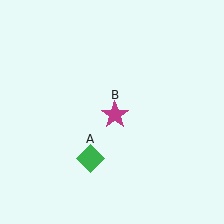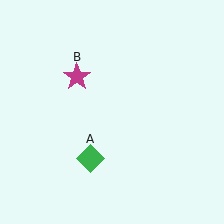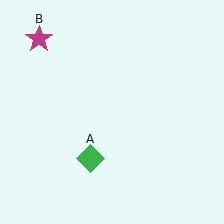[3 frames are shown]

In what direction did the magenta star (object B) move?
The magenta star (object B) moved up and to the left.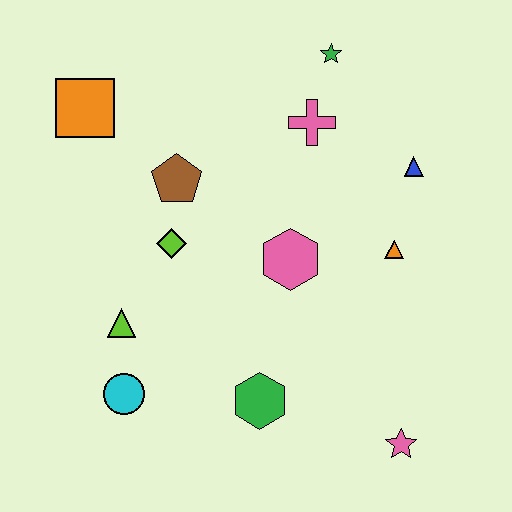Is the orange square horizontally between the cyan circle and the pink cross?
No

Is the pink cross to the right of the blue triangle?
No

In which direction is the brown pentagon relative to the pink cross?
The brown pentagon is to the left of the pink cross.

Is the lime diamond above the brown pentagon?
No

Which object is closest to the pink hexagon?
The orange triangle is closest to the pink hexagon.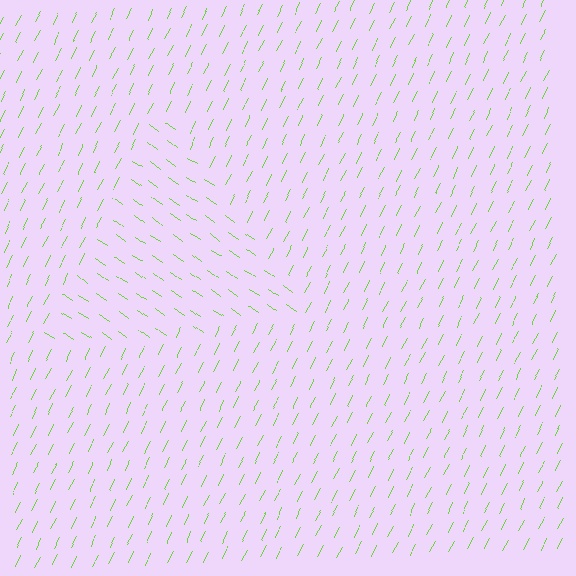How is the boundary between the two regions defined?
The boundary is defined purely by a change in line orientation (approximately 82 degrees difference). All lines are the same color and thickness.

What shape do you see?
I see a triangle.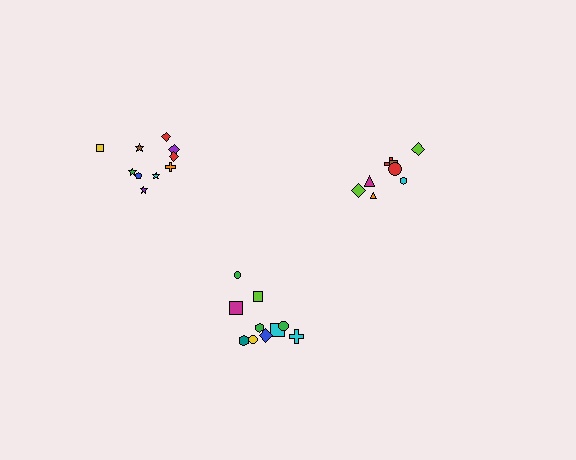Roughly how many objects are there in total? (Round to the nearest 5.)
Roughly 30 objects in total.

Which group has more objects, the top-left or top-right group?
The top-left group.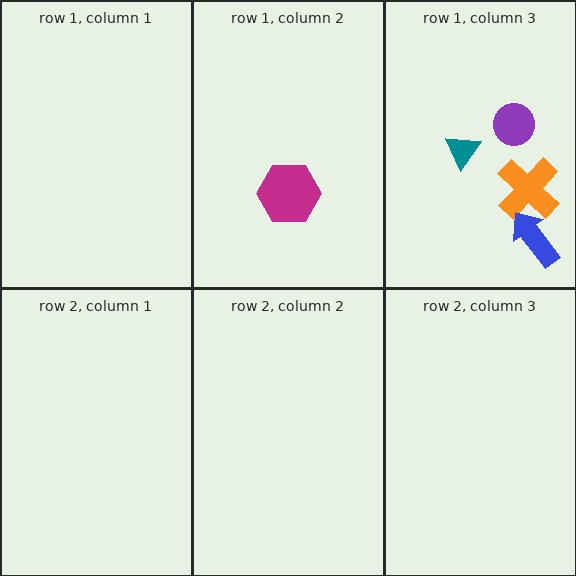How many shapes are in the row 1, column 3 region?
4.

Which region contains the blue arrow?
The row 1, column 3 region.